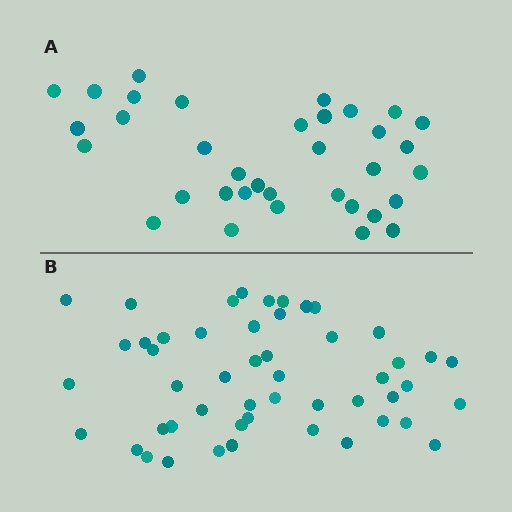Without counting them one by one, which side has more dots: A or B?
Region B (the bottom region) has more dots.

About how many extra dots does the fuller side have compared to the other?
Region B has approximately 15 more dots than region A.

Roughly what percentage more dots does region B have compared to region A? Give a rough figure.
About 45% more.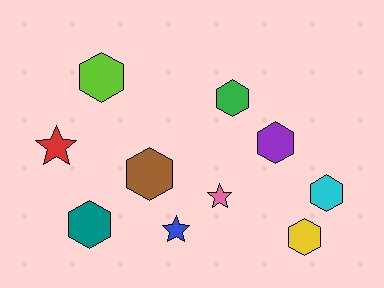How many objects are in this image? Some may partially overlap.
There are 10 objects.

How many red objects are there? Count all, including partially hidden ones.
There is 1 red object.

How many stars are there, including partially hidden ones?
There are 3 stars.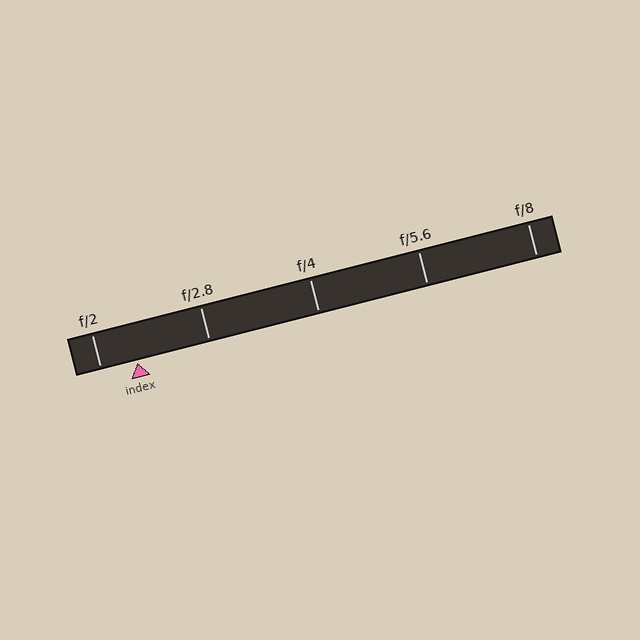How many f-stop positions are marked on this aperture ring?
There are 5 f-stop positions marked.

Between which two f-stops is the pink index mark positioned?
The index mark is between f/2 and f/2.8.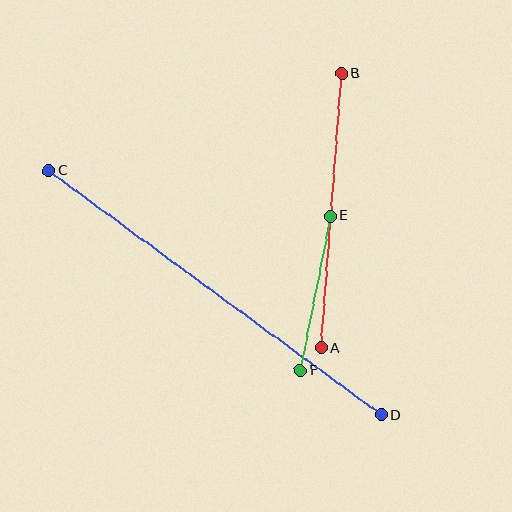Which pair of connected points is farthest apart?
Points C and D are farthest apart.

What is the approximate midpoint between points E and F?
The midpoint is at approximately (315, 293) pixels.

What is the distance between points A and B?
The distance is approximately 275 pixels.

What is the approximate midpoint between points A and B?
The midpoint is at approximately (331, 211) pixels.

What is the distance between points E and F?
The distance is approximately 158 pixels.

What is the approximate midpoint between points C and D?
The midpoint is at approximately (215, 293) pixels.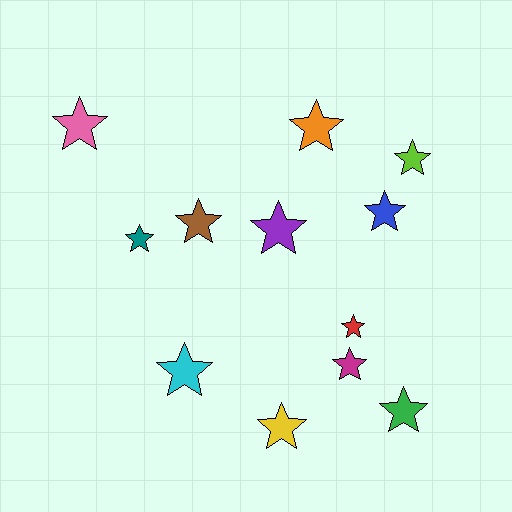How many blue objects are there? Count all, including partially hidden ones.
There is 1 blue object.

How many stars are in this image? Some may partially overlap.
There are 12 stars.